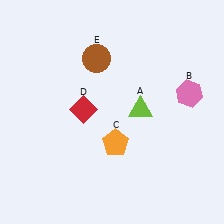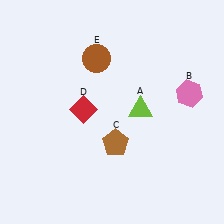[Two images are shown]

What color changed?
The pentagon (C) changed from orange in Image 1 to brown in Image 2.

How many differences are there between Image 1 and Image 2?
There is 1 difference between the two images.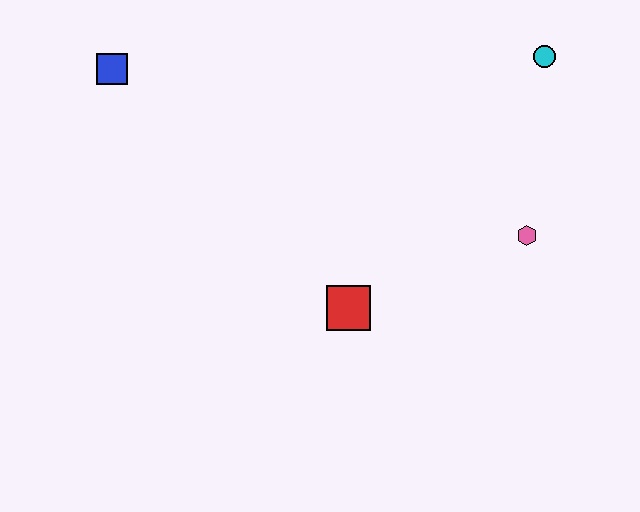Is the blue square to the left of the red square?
Yes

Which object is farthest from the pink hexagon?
The blue square is farthest from the pink hexagon.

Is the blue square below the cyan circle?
Yes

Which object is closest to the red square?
The pink hexagon is closest to the red square.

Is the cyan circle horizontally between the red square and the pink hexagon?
No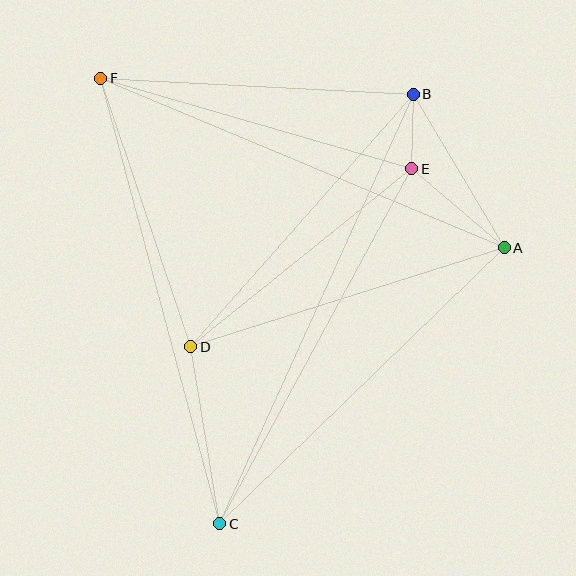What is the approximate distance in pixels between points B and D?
The distance between B and D is approximately 337 pixels.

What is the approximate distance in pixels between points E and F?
The distance between E and F is approximately 324 pixels.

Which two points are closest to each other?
Points B and E are closest to each other.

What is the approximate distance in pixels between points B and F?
The distance between B and F is approximately 313 pixels.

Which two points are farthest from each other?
Points B and C are farthest from each other.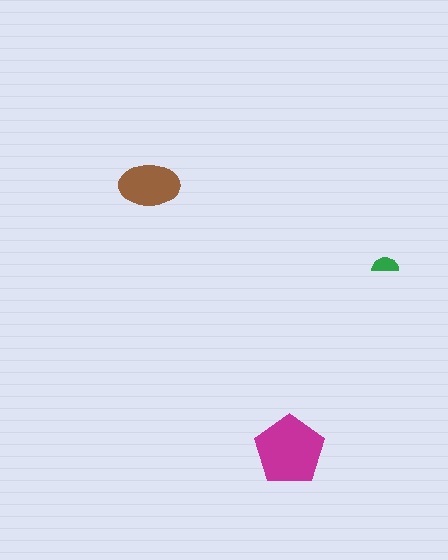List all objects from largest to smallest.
The magenta pentagon, the brown ellipse, the green semicircle.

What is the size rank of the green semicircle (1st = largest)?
3rd.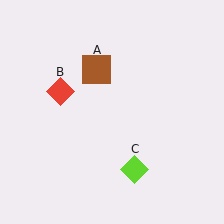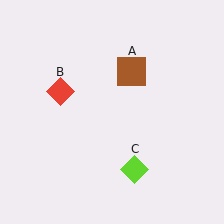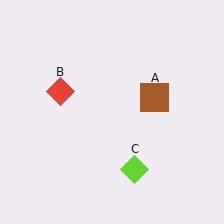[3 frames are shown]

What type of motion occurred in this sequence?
The brown square (object A) rotated clockwise around the center of the scene.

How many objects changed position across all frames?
1 object changed position: brown square (object A).